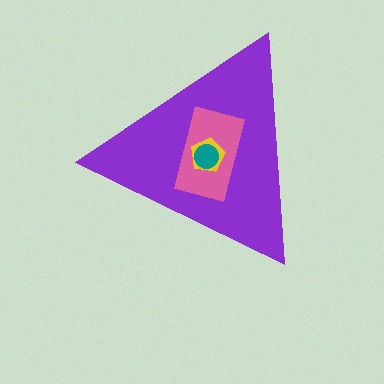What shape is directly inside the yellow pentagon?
The teal circle.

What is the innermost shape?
The teal circle.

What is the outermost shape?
The purple triangle.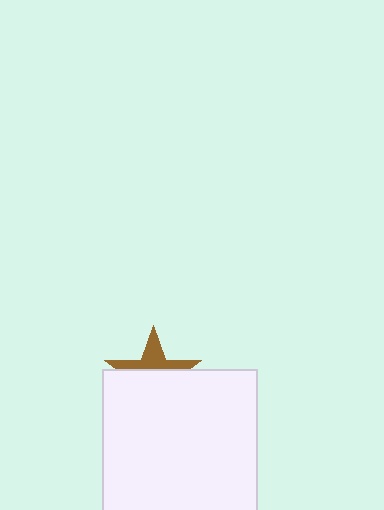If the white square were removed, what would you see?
You would see the complete brown star.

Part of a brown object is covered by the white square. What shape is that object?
It is a star.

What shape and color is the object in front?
The object in front is a white square.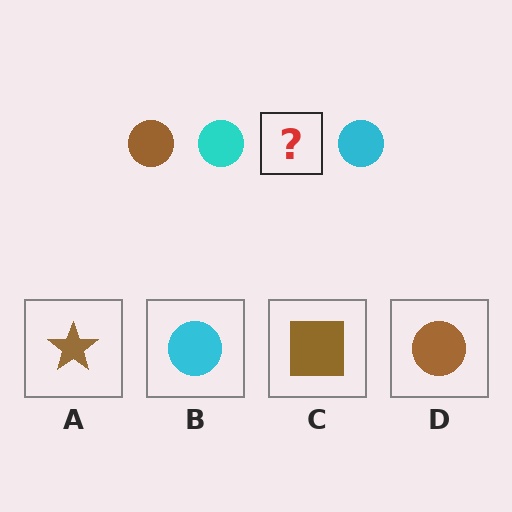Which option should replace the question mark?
Option D.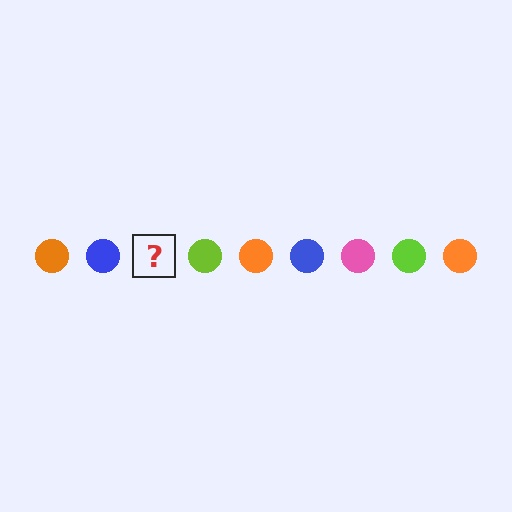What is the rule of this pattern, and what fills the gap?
The rule is that the pattern cycles through orange, blue, pink, lime circles. The gap should be filled with a pink circle.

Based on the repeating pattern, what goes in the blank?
The blank should be a pink circle.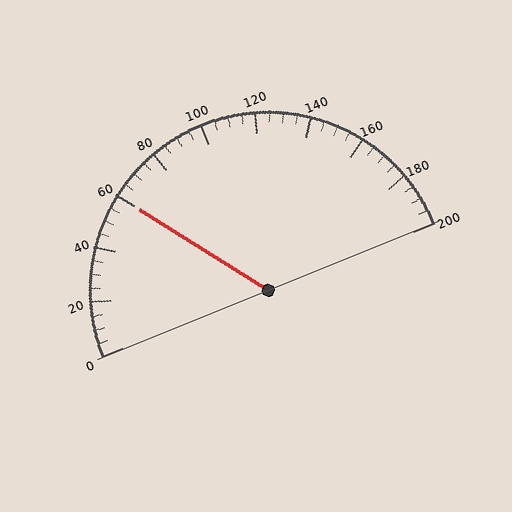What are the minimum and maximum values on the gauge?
The gauge ranges from 0 to 200.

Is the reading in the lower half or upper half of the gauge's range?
The reading is in the lower half of the range (0 to 200).